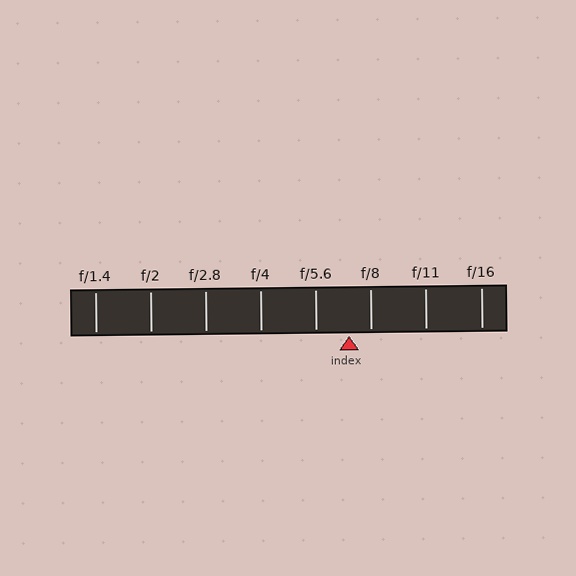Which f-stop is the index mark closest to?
The index mark is closest to f/8.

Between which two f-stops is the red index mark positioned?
The index mark is between f/5.6 and f/8.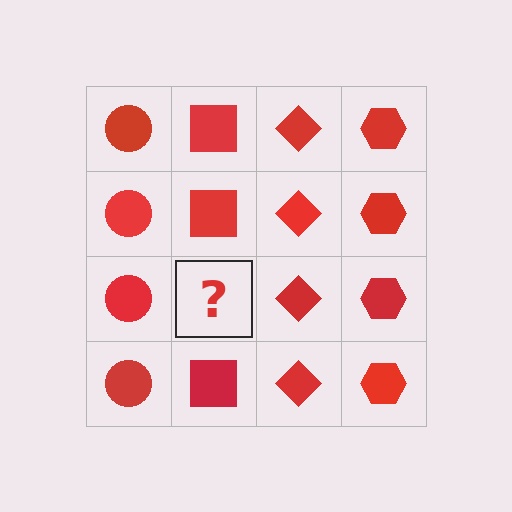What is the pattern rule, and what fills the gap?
The rule is that each column has a consistent shape. The gap should be filled with a red square.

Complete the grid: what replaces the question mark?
The question mark should be replaced with a red square.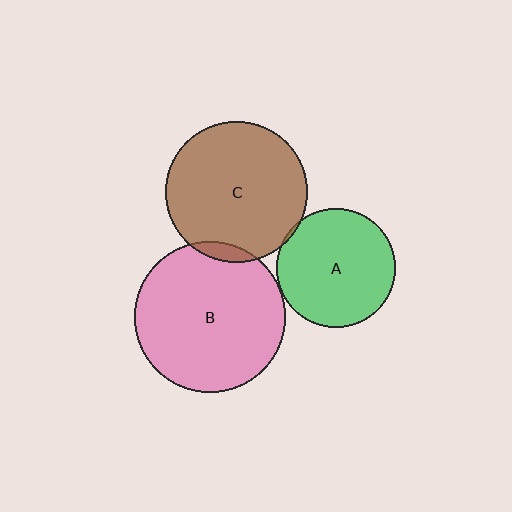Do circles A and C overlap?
Yes.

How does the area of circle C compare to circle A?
Approximately 1.4 times.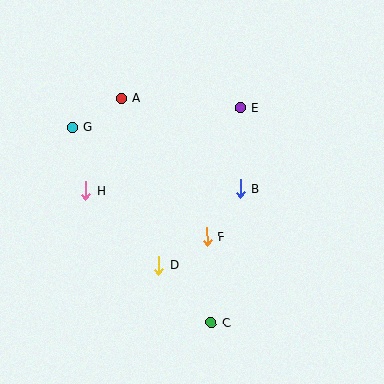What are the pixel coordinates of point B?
Point B is at (240, 189).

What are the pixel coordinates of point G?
Point G is at (73, 128).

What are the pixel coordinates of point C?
Point C is at (211, 323).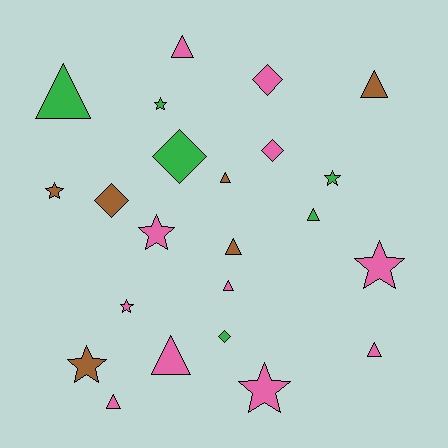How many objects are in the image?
There are 23 objects.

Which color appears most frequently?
Pink, with 11 objects.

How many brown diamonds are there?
There is 1 brown diamond.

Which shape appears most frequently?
Triangle, with 10 objects.